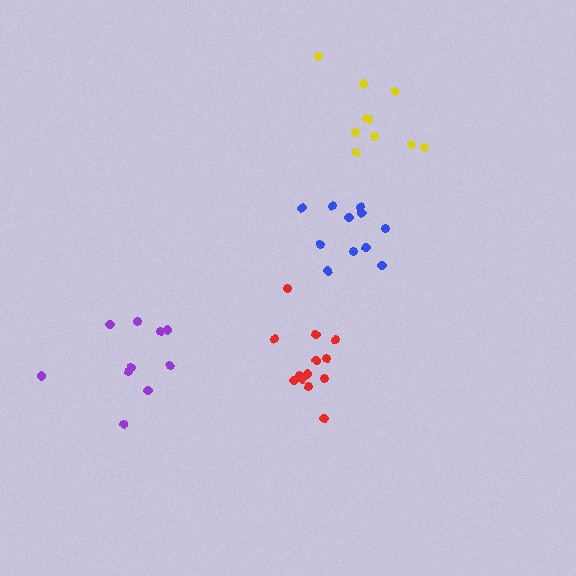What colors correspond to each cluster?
The clusters are colored: purple, red, blue, yellow.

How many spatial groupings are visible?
There are 4 spatial groupings.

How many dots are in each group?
Group 1: 10 dots, Group 2: 13 dots, Group 3: 11 dots, Group 4: 10 dots (44 total).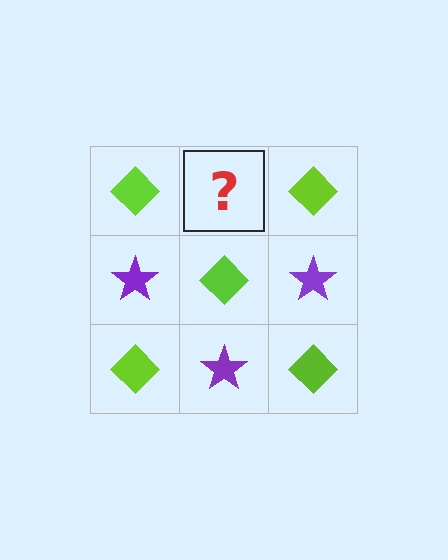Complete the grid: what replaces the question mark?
The question mark should be replaced with a purple star.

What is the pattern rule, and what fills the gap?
The rule is that it alternates lime diamond and purple star in a checkerboard pattern. The gap should be filled with a purple star.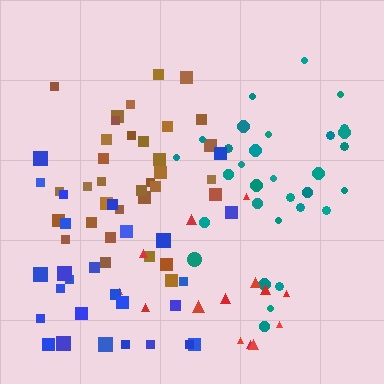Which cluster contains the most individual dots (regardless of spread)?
Brown (34).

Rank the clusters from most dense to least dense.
brown, teal, blue, red.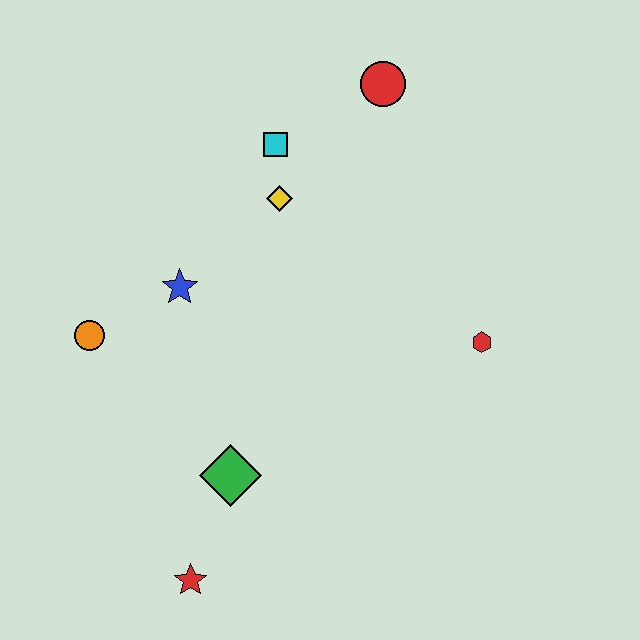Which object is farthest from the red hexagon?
The orange circle is farthest from the red hexagon.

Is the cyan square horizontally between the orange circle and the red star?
No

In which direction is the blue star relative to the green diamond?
The blue star is above the green diamond.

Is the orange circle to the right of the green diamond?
No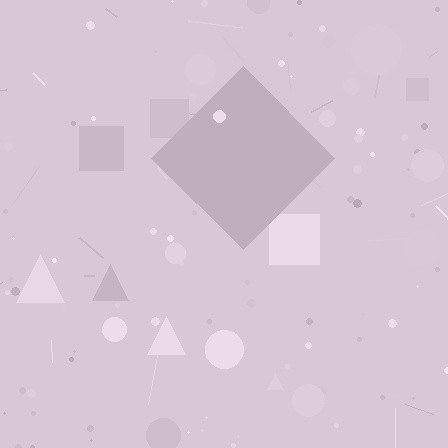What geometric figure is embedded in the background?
A diamond is embedded in the background.